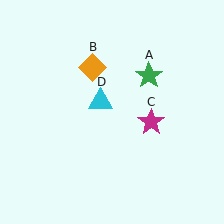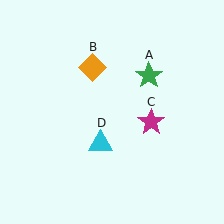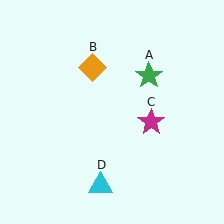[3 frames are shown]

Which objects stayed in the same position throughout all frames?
Green star (object A) and orange diamond (object B) and magenta star (object C) remained stationary.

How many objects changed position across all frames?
1 object changed position: cyan triangle (object D).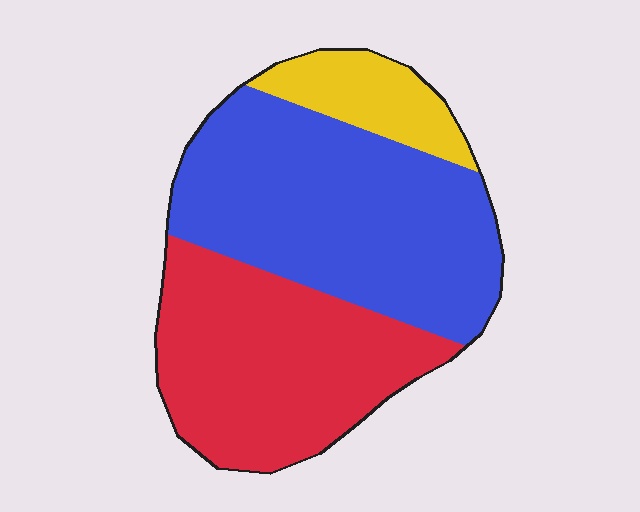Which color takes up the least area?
Yellow, at roughly 10%.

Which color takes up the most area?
Blue, at roughly 50%.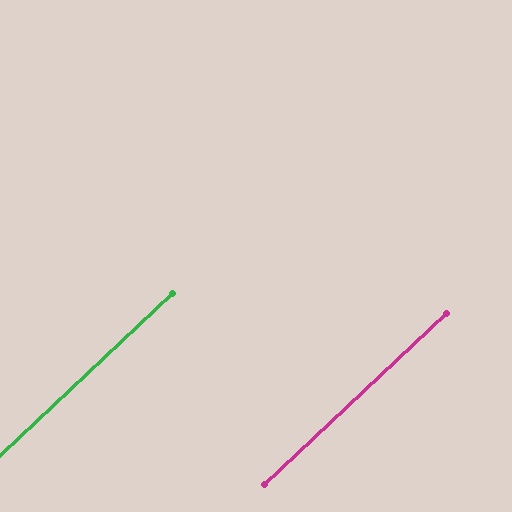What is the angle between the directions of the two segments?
Approximately 0 degrees.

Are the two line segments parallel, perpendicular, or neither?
Parallel — their directions differ by only 0.1°.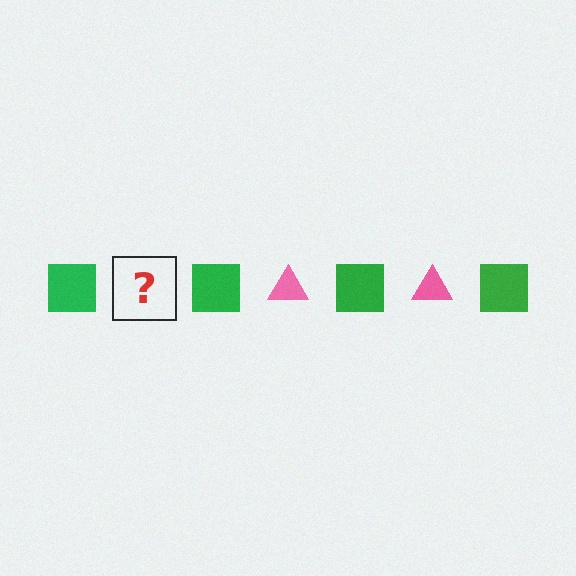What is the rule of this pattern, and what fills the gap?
The rule is that the pattern alternates between green square and pink triangle. The gap should be filled with a pink triangle.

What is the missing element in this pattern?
The missing element is a pink triangle.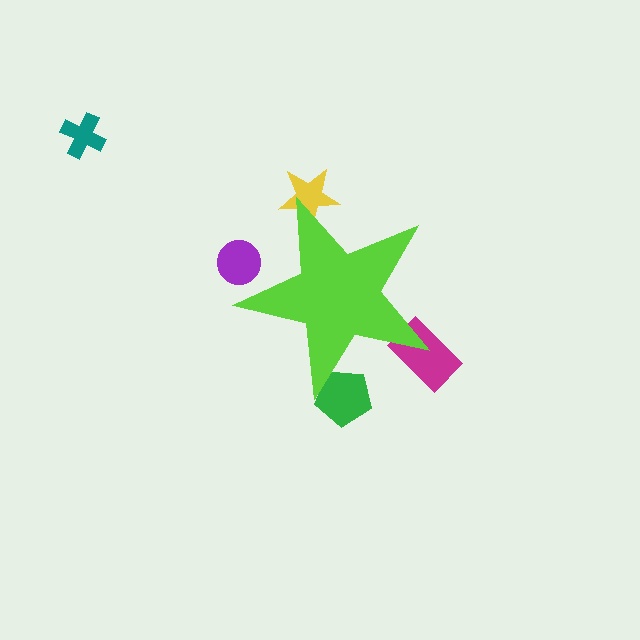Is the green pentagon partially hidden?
Yes, the green pentagon is partially hidden behind the lime star.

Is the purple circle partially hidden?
Yes, the purple circle is partially hidden behind the lime star.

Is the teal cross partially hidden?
No, the teal cross is fully visible.